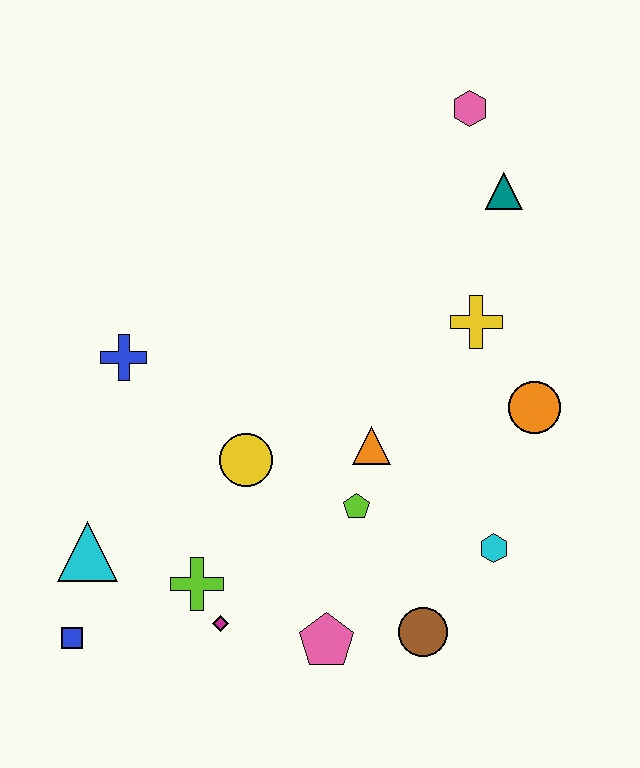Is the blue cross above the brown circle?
Yes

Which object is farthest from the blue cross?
The pink hexagon is farthest from the blue cross.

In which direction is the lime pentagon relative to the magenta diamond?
The lime pentagon is to the right of the magenta diamond.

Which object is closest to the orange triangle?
The lime pentagon is closest to the orange triangle.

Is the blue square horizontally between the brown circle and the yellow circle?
No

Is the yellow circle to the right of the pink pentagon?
No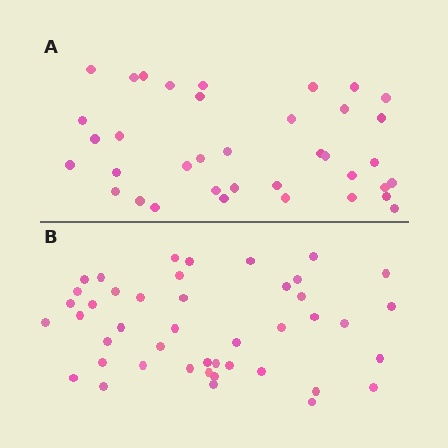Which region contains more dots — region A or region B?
Region B (the bottom region) has more dots.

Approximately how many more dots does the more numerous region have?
Region B has roughly 8 or so more dots than region A.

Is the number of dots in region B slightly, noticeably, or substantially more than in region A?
Region B has only slightly more — the two regions are fairly close. The ratio is roughly 1.2 to 1.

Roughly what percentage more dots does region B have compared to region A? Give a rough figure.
About 20% more.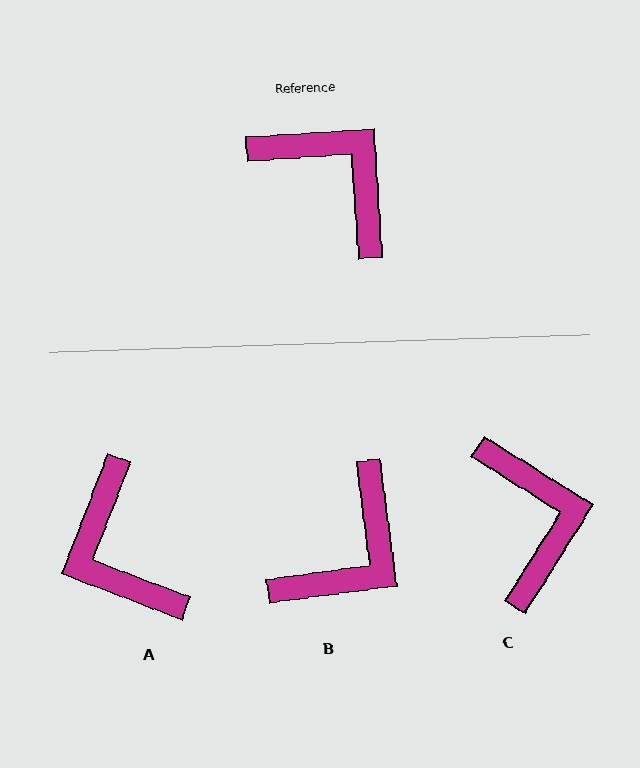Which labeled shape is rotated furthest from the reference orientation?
A, about 155 degrees away.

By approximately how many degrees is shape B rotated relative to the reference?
Approximately 86 degrees clockwise.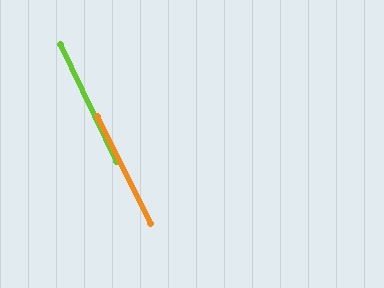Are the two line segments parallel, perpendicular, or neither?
Parallel — their directions differ by only 0.7°.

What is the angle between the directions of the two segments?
Approximately 1 degree.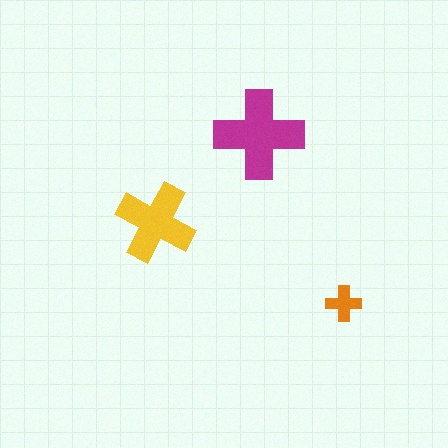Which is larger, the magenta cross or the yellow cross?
The magenta one.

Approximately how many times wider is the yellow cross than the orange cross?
About 2 times wider.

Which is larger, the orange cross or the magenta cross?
The magenta one.